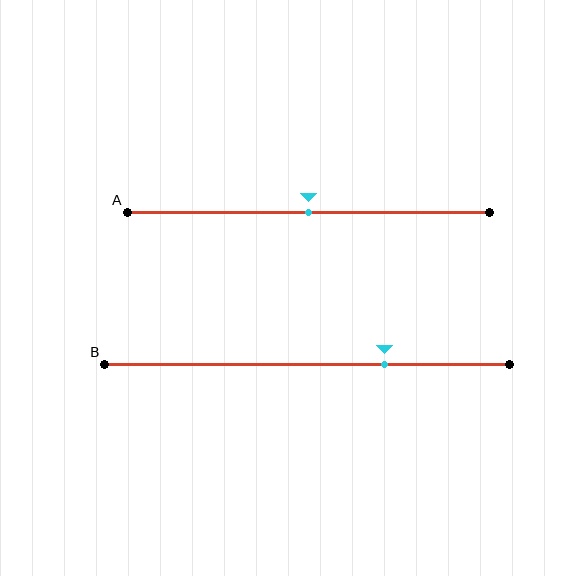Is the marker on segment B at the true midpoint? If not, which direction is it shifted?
No, the marker on segment B is shifted to the right by about 19% of the segment length.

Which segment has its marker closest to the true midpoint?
Segment A has its marker closest to the true midpoint.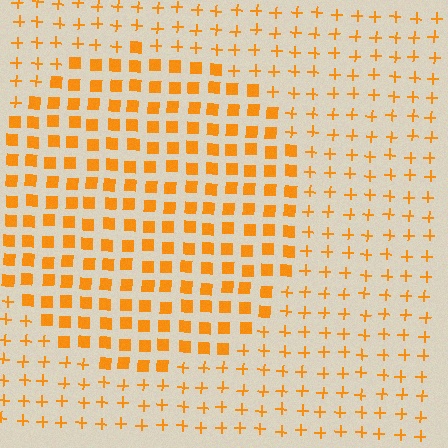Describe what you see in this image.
The image is filled with small orange elements arranged in a uniform grid. A circle-shaped region contains squares, while the surrounding area contains plus signs. The boundary is defined purely by the change in element shape.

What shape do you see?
I see a circle.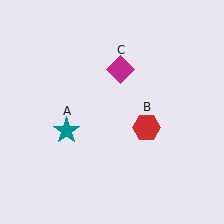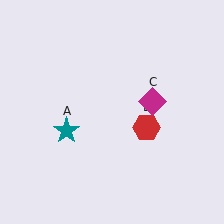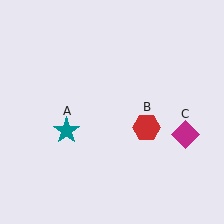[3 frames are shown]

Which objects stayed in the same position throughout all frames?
Teal star (object A) and red hexagon (object B) remained stationary.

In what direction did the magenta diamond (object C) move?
The magenta diamond (object C) moved down and to the right.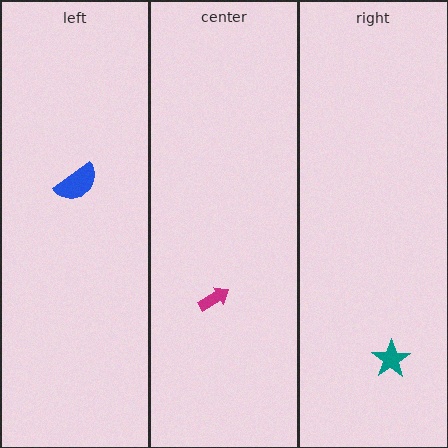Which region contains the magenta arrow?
The center region.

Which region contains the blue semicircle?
The left region.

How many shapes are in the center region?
1.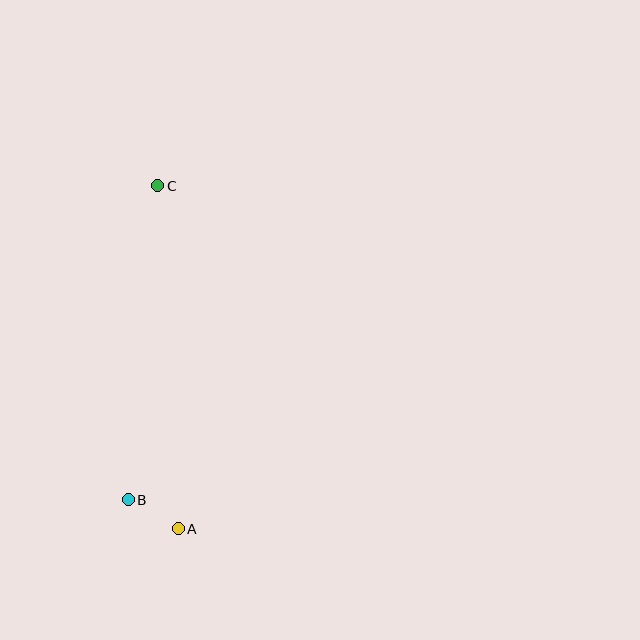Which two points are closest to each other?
Points A and B are closest to each other.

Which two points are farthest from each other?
Points A and C are farthest from each other.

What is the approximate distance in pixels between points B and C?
The distance between B and C is approximately 316 pixels.